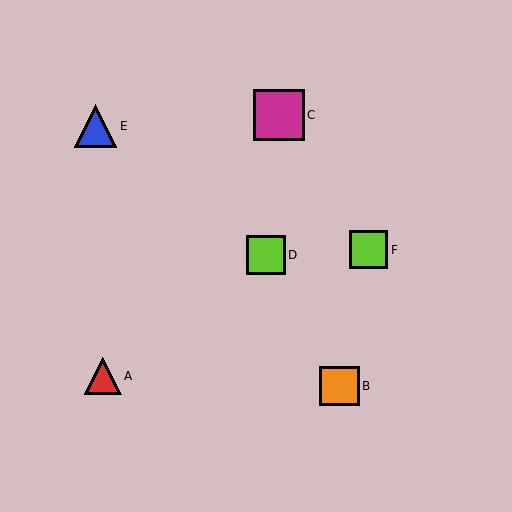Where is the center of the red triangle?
The center of the red triangle is at (103, 376).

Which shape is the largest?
The magenta square (labeled C) is the largest.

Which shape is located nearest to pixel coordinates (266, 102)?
The magenta square (labeled C) at (279, 115) is nearest to that location.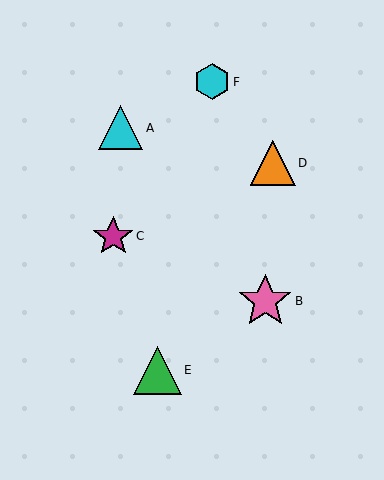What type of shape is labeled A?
Shape A is a cyan triangle.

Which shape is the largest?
The pink star (labeled B) is the largest.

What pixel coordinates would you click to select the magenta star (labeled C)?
Click at (113, 236) to select the magenta star C.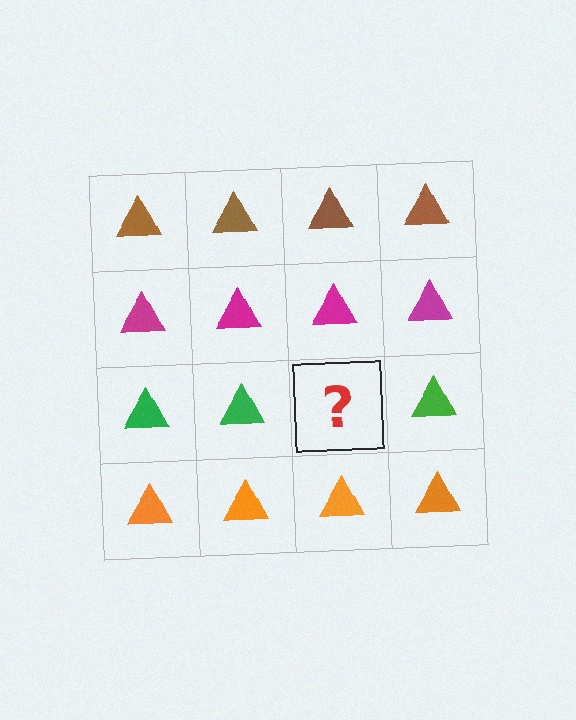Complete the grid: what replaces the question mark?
The question mark should be replaced with a green triangle.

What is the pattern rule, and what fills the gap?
The rule is that each row has a consistent color. The gap should be filled with a green triangle.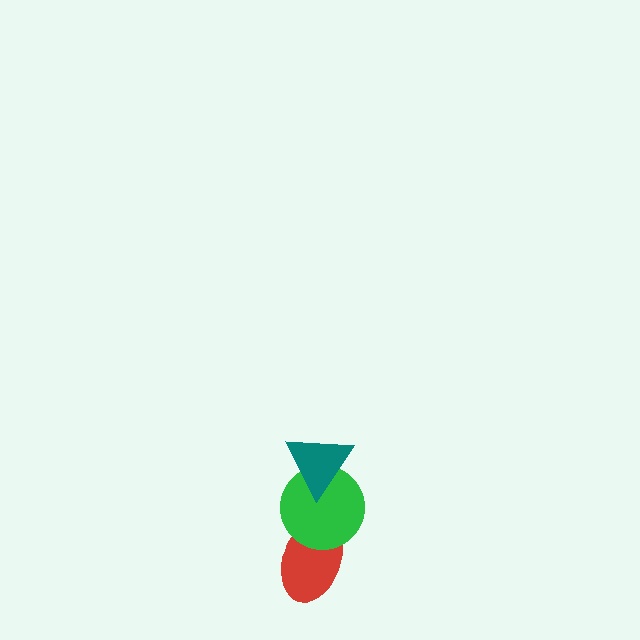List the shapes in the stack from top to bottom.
From top to bottom: the teal triangle, the green circle, the red ellipse.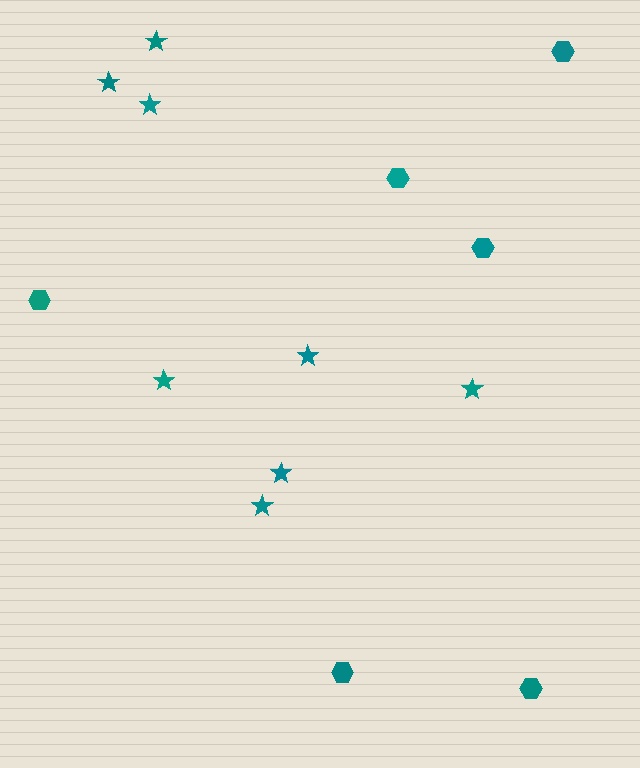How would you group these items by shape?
There are 2 groups: one group of stars (8) and one group of hexagons (6).